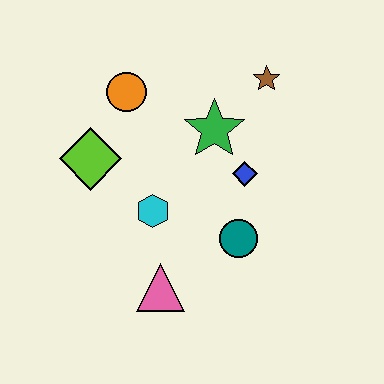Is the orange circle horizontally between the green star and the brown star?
No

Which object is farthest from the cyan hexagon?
The brown star is farthest from the cyan hexagon.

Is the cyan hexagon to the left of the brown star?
Yes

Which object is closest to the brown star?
The green star is closest to the brown star.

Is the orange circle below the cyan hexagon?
No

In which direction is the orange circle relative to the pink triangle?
The orange circle is above the pink triangle.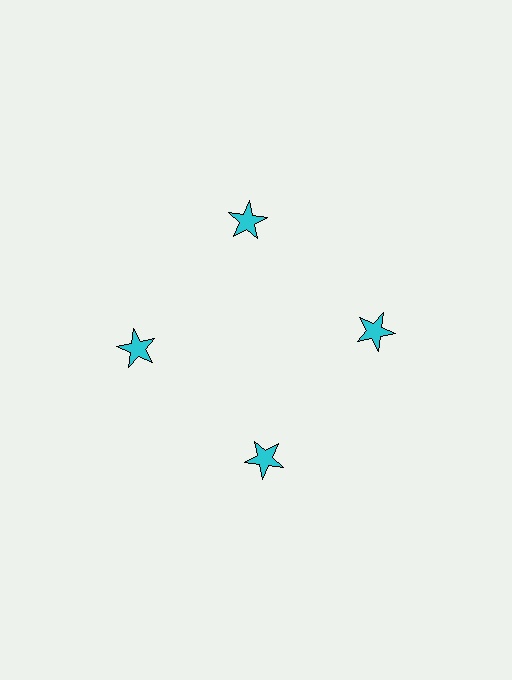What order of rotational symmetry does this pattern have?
This pattern has 4-fold rotational symmetry.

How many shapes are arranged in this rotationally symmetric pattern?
There are 4 shapes, arranged in 4 groups of 1.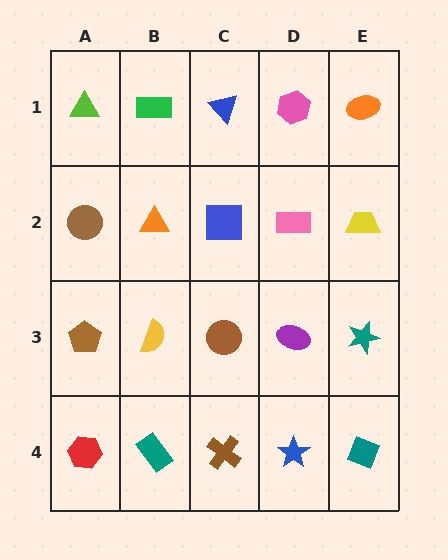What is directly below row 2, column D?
A purple ellipse.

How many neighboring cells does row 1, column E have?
2.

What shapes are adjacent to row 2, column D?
A pink hexagon (row 1, column D), a purple ellipse (row 3, column D), a blue square (row 2, column C), a yellow trapezoid (row 2, column E).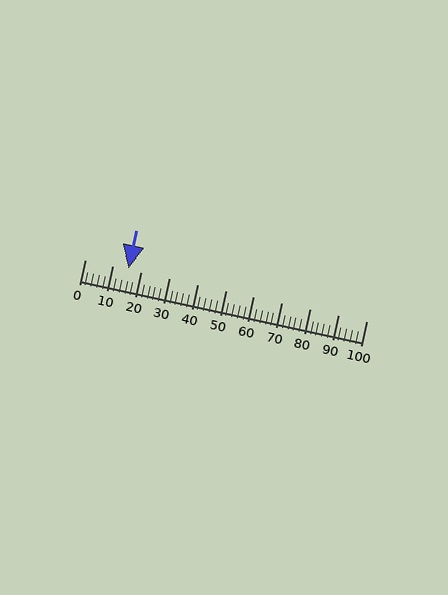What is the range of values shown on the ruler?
The ruler shows values from 0 to 100.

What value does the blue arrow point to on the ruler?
The blue arrow points to approximately 15.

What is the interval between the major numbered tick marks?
The major tick marks are spaced 10 units apart.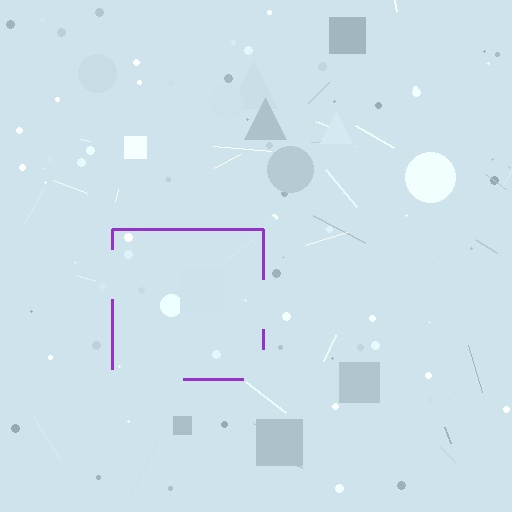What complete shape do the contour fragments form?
The contour fragments form a square.